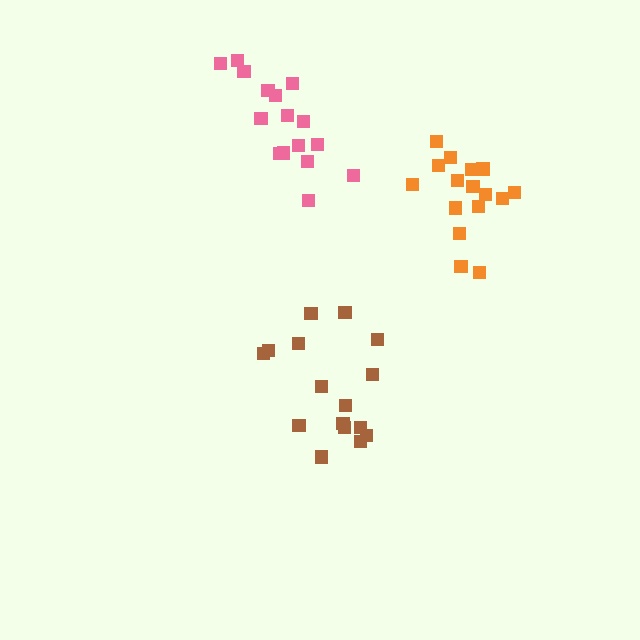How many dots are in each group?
Group 1: 16 dots, Group 2: 16 dots, Group 3: 16 dots (48 total).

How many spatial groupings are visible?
There are 3 spatial groupings.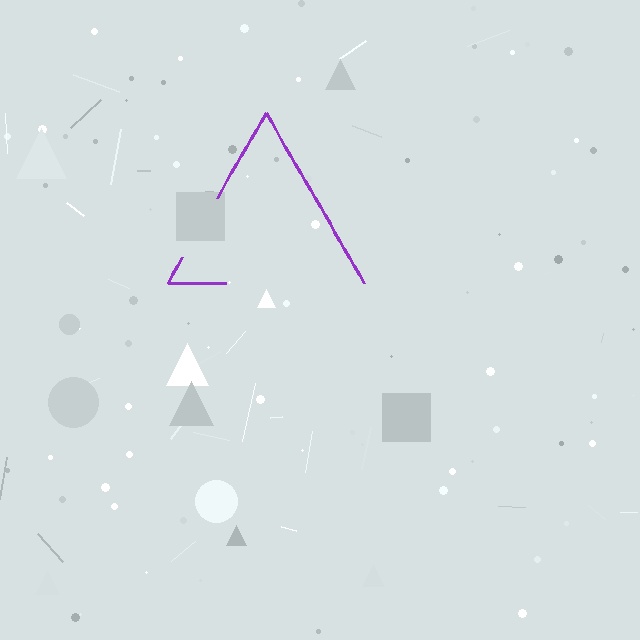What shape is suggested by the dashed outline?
The dashed outline suggests a triangle.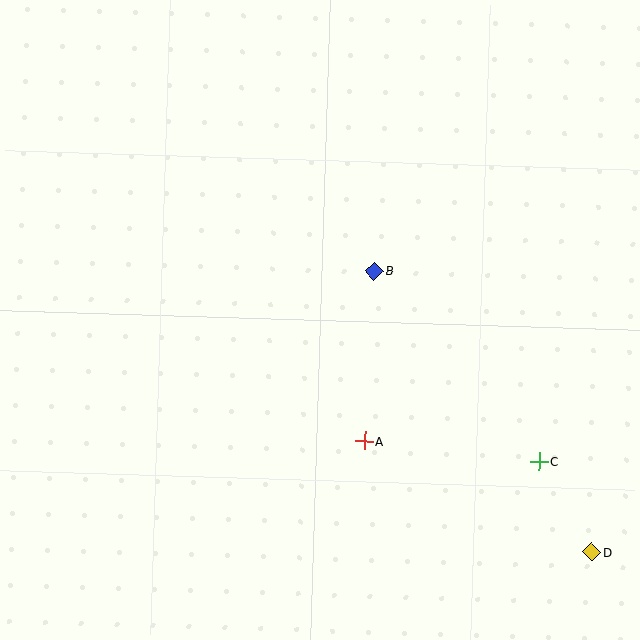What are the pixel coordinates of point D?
Point D is at (592, 552).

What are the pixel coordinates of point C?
Point C is at (539, 462).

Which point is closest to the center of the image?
Point B at (374, 271) is closest to the center.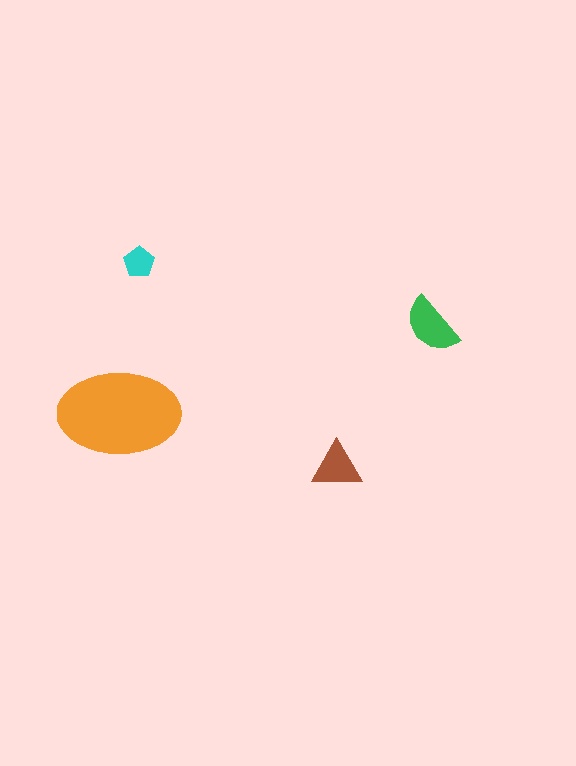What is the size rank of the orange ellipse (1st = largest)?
1st.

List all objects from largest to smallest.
The orange ellipse, the green semicircle, the brown triangle, the cyan pentagon.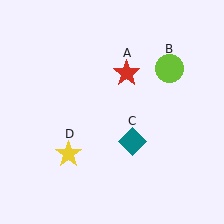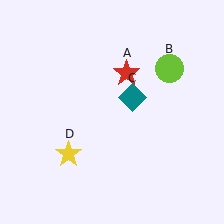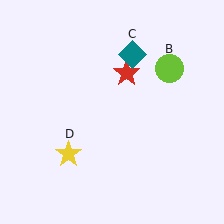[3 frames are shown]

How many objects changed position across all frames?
1 object changed position: teal diamond (object C).